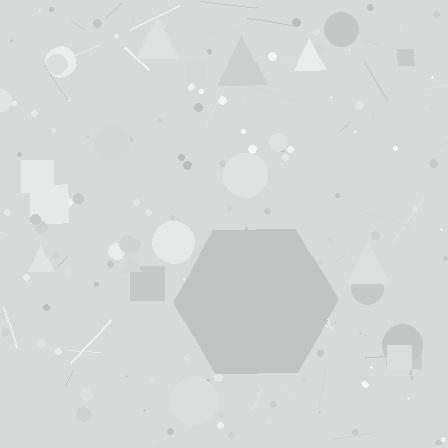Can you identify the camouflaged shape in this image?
The camouflaged shape is a hexagon.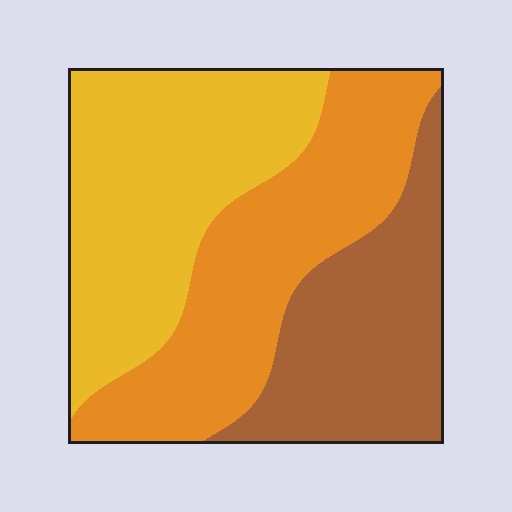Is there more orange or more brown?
Orange.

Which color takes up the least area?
Brown, at roughly 30%.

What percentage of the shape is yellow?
Yellow covers roughly 35% of the shape.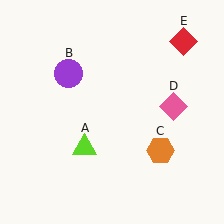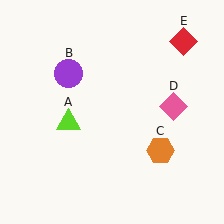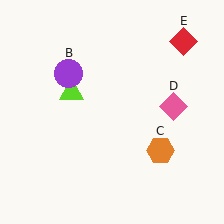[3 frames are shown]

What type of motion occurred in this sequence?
The lime triangle (object A) rotated clockwise around the center of the scene.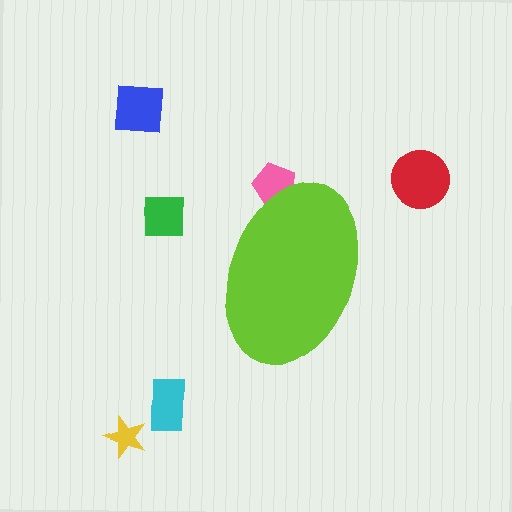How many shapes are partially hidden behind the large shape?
1 shape is partially hidden.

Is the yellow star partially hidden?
No, the yellow star is fully visible.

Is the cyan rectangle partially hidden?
No, the cyan rectangle is fully visible.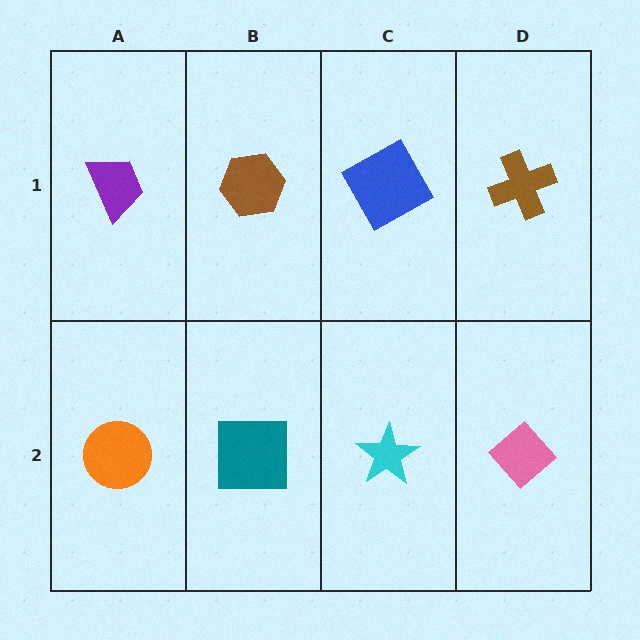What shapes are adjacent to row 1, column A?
An orange circle (row 2, column A), a brown hexagon (row 1, column B).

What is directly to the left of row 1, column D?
A blue square.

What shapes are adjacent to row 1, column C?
A cyan star (row 2, column C), a brown hexagon (row 1, column B), a brown cross (row 1, column D).